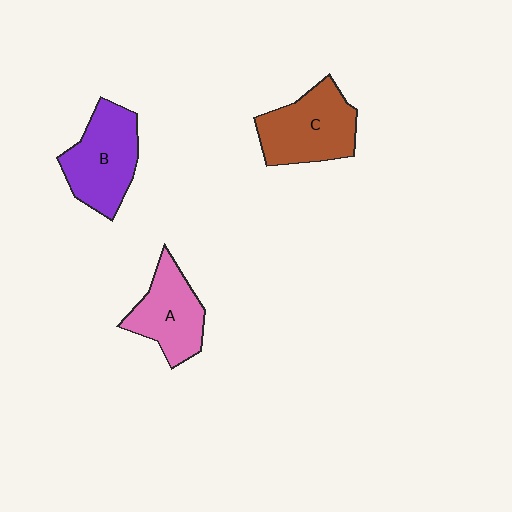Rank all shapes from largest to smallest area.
From largest to smallest: C (brown), B (purple), A (pink).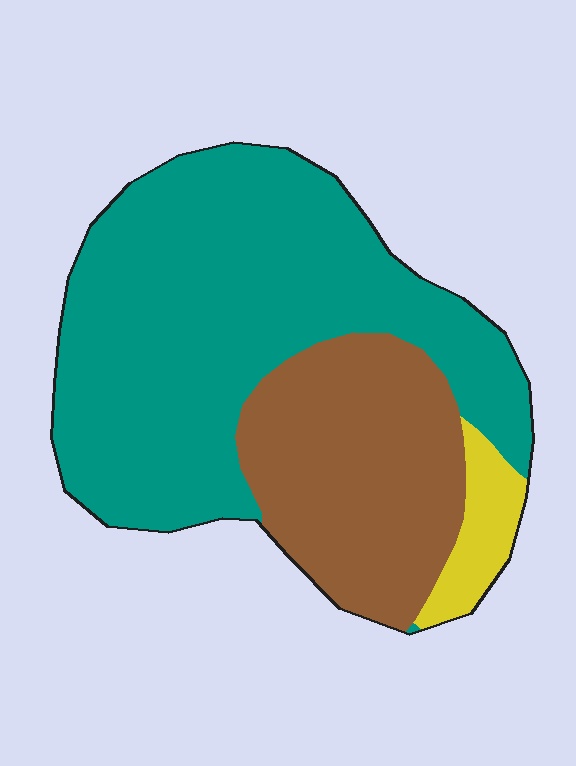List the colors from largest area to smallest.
From largest to smallest: teal, brown, yellow.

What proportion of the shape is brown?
Brown covers roughly 30% of the shape.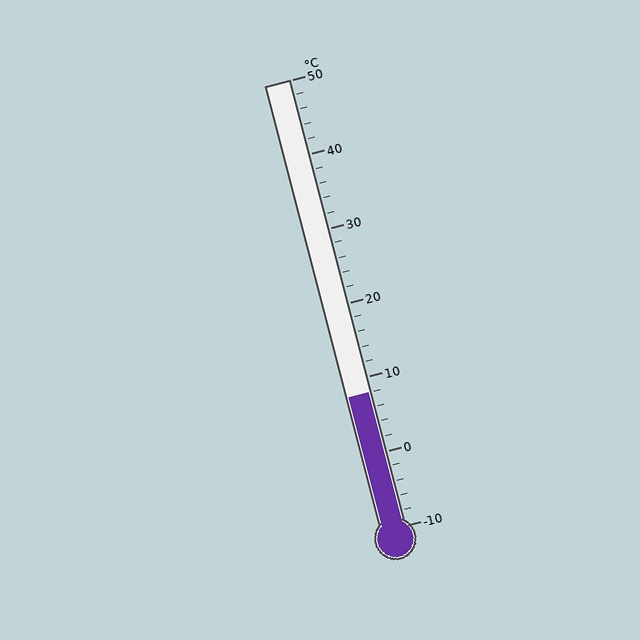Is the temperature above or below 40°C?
The temperature is below 40°C.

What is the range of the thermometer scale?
The thermometer scale ranges from -10°C to 50°C.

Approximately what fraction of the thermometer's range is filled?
The thermometer is filled to approximately 30% of its range.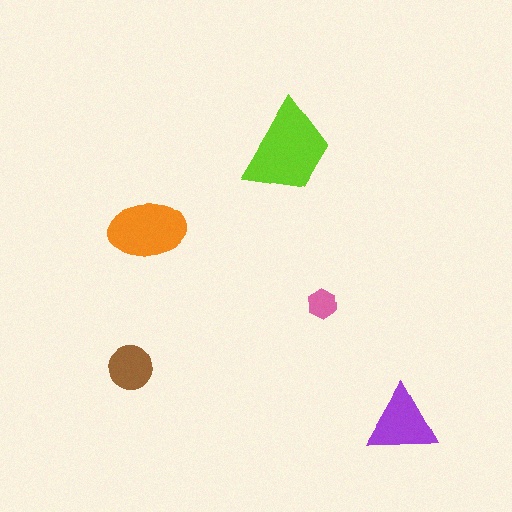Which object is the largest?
The lime trapezoid.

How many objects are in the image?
There are 5 objects in the image.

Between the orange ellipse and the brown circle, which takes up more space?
The orange ellipse.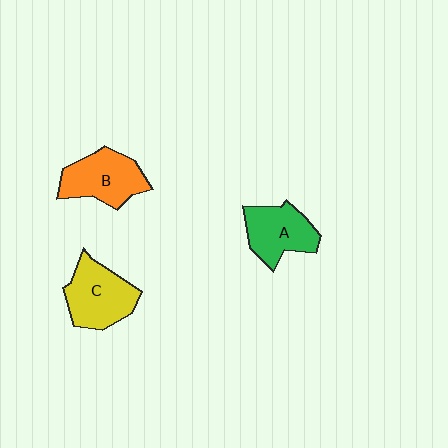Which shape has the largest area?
Shape C (yellow).